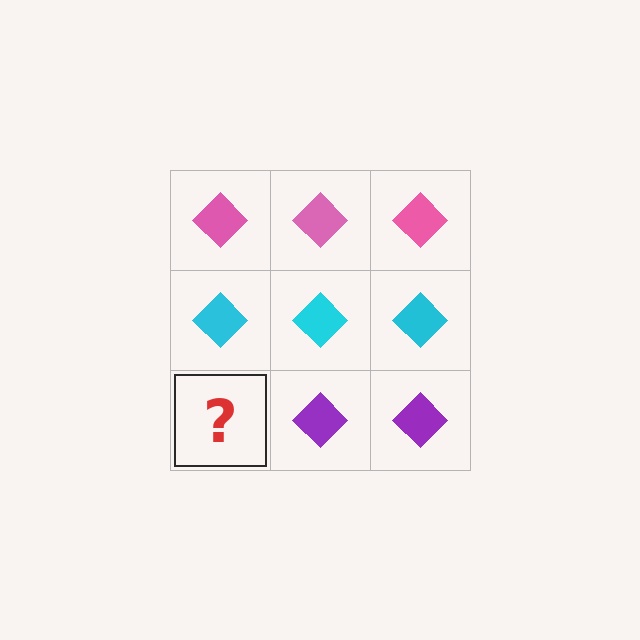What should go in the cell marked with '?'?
The missing cell should contain a purple diamond.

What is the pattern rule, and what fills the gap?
The rule is that each row has a consistent color. The gap should be filled with a purple diamond.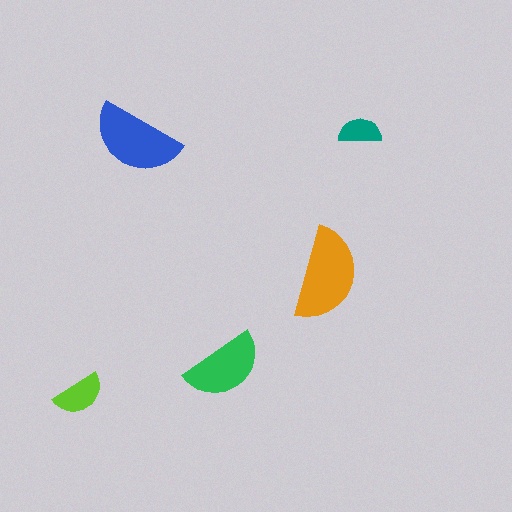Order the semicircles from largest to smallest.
the orange one, the blue one, the green one, the lime one, the teal one.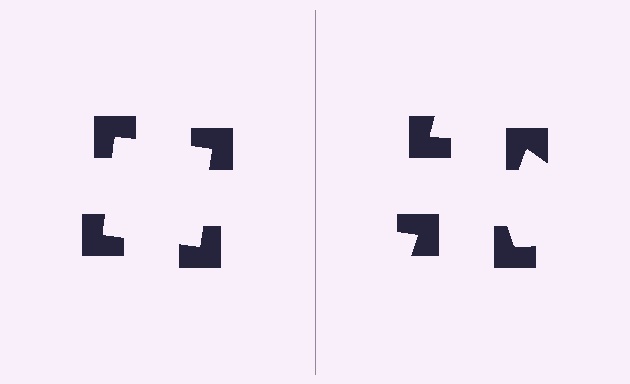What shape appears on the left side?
An illusory square.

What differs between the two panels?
The notched squares are positioned identically on both sides; only the wedge orientations differ. On the left they align to a square; on the right they are misaligned.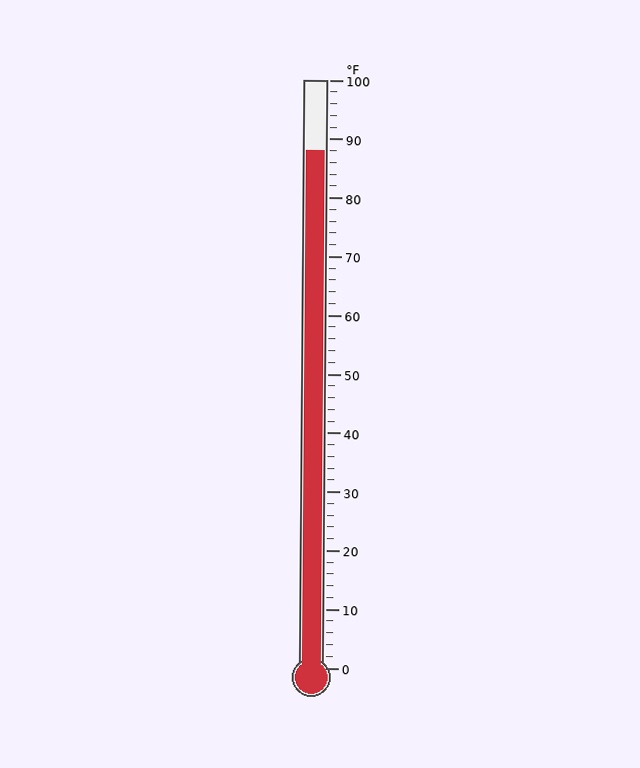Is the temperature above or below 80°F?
The temperature is above 80°F.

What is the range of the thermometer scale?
The thermometer scale ranges from 0°F to 100°F.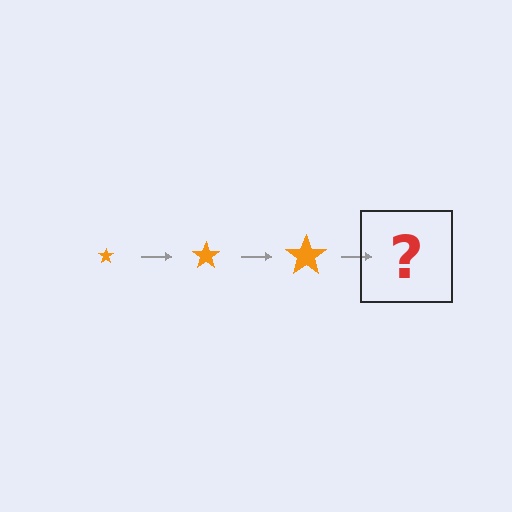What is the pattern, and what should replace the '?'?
The pattern is that the star gets progressively larger each step. The '?' should be an orange star, larger than the previous one.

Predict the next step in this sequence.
The next step is an orange star, larger than the previous one.